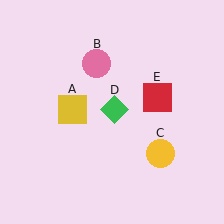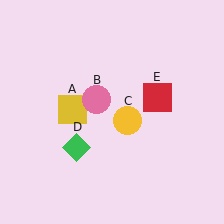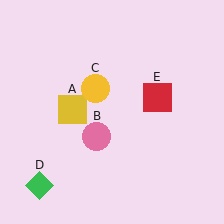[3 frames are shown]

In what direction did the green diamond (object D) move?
The green diamond (object D) moved down and to the left.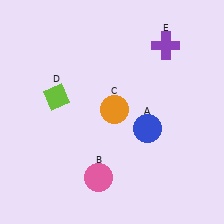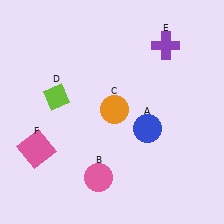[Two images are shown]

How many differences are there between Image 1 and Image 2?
There is 1 difference between the two images.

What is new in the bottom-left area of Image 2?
A pink square (F) was added in the bottom-left area of Image 2.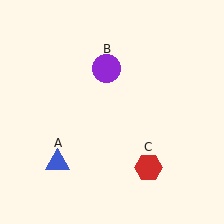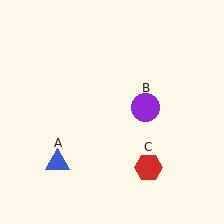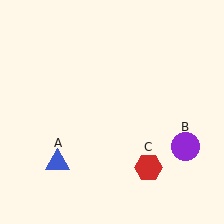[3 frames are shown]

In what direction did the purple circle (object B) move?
The purple circle (object B) moved down and to the right.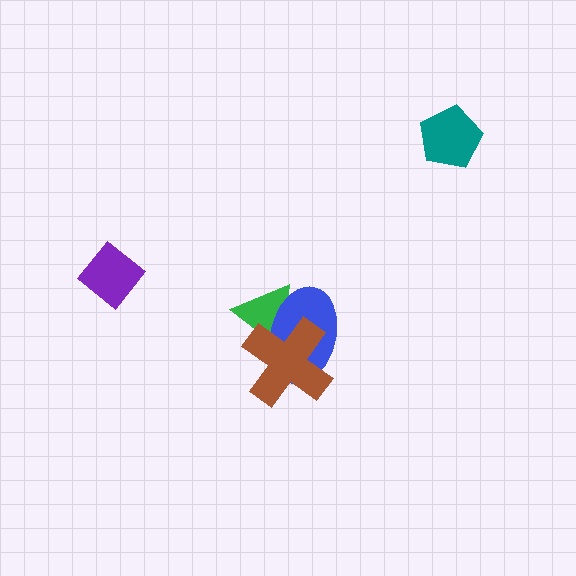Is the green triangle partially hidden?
Yes, it is partially covered by another shape.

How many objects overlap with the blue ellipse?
2 objects overlap with the blue ellipse.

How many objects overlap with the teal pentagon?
0 objects overlap with the teal pentagon.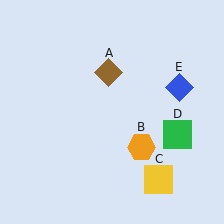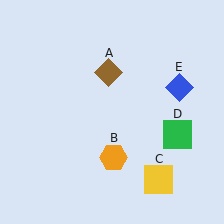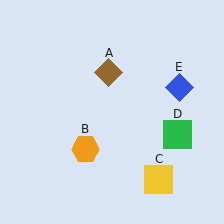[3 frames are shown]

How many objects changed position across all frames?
1 object changed position: orange hexagon (object B).